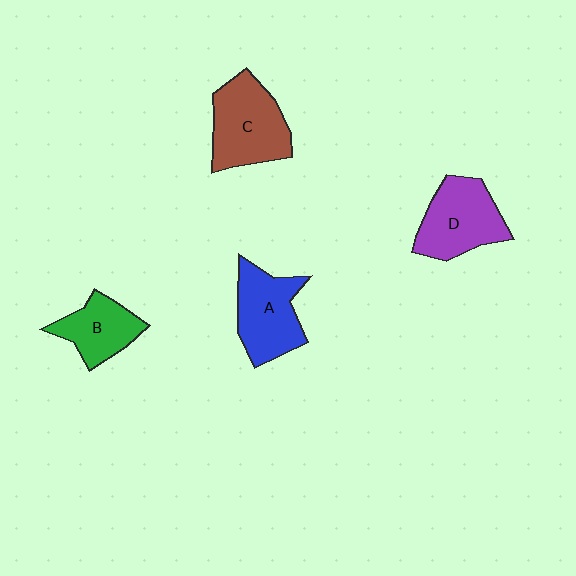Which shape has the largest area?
Shape C (brown).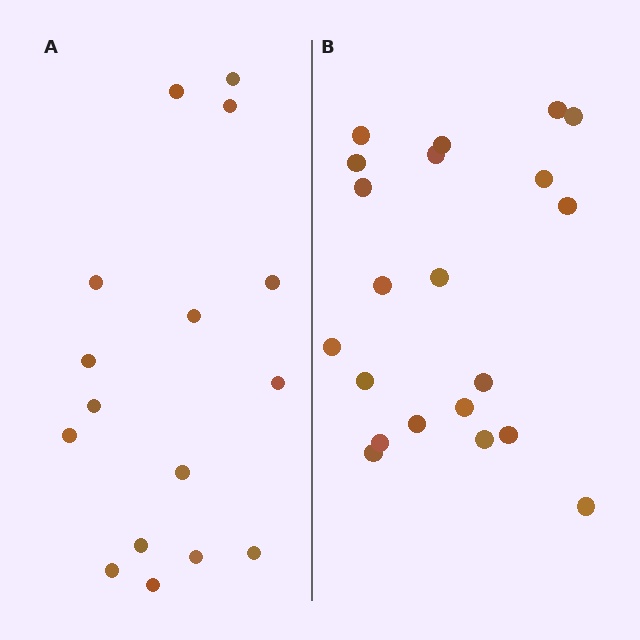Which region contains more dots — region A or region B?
Region B (the right region) has more dots.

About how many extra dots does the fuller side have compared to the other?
Region B has about 5 more dots than region A.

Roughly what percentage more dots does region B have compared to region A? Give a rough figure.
About 30% more.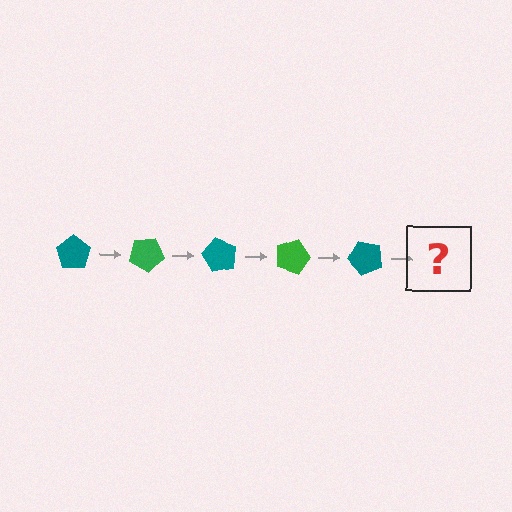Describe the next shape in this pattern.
It should be a green pentagon, rotated 150 degrees from the start.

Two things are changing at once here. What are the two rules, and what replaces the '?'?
The two rules are that it rotates 30 degrees each step and the color cycles through teal and green. The '?' should be a green pentagon, rotated 150 degrees from the start.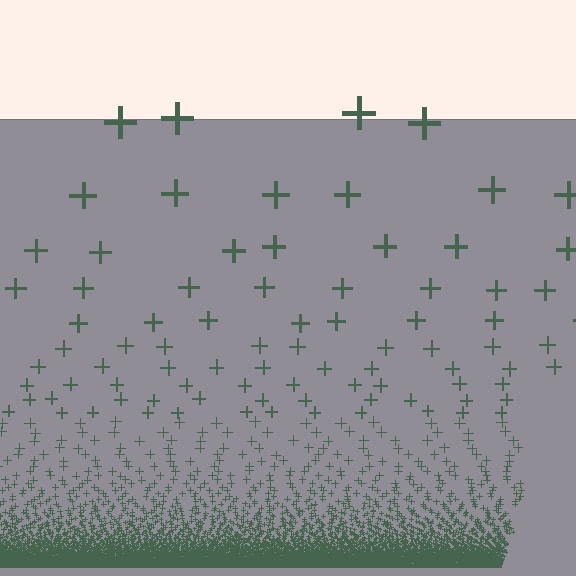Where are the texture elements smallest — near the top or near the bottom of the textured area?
Near the bottom.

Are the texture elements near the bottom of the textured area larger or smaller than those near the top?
Smaller. The gradient is inverted — elements near the bottom are smaller and denser.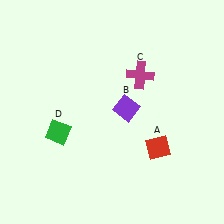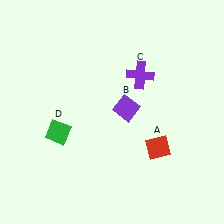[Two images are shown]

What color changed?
The cross (C) changed from magenta in Image 1 to purple in Image 2.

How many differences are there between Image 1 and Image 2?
There is 1 difference between the two images.